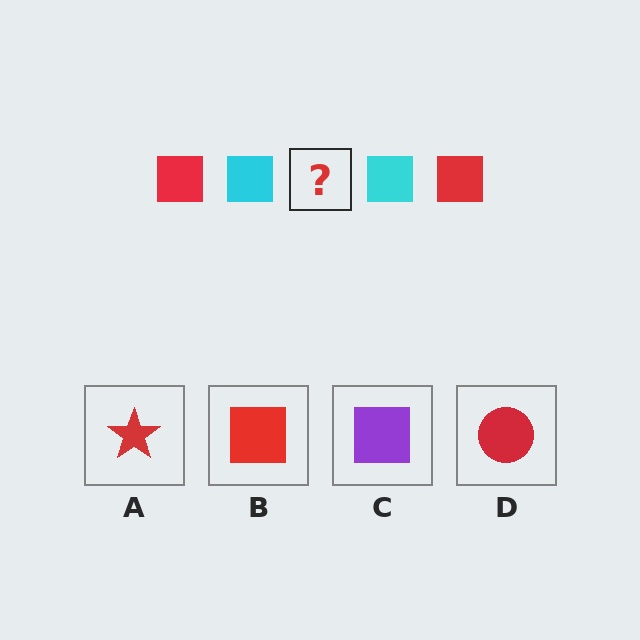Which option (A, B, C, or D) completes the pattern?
B.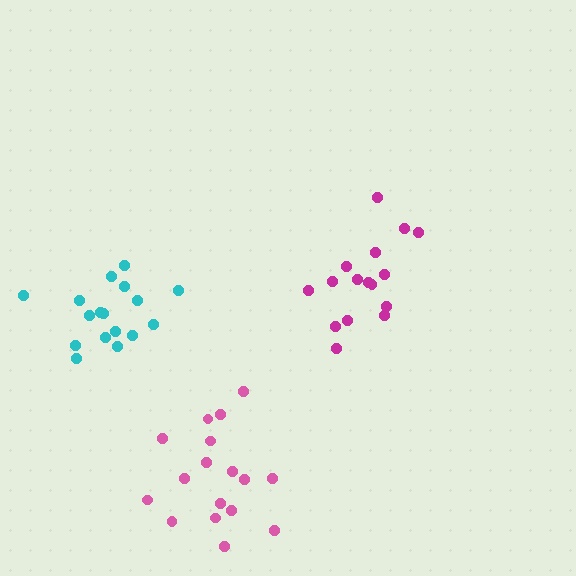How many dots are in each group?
Group 1: 17 dots, Group 2: 17 dots, Group 3: 16 dots (50 total).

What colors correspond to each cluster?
The clusters are colored: pink, cyan, magenta.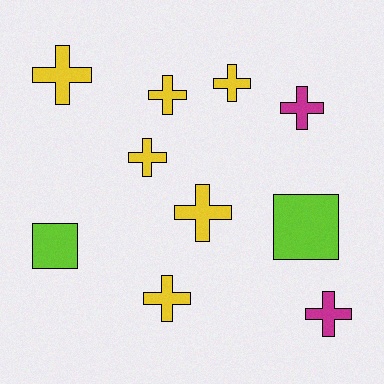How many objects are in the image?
There are 10 objects.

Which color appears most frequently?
Yellow, with 6 objects.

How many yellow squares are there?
There are no yellow squares.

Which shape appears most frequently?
Cross, with 8 objects.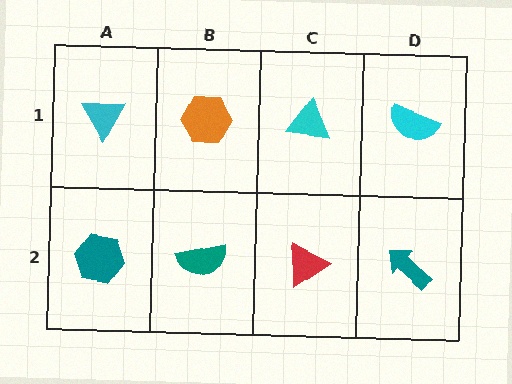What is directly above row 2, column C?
A cyan triangle.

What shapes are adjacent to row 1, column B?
A teal semicircle (row 2, column B), a cyan triangle (row 1, column A), a cyan triangle (row 1, column C).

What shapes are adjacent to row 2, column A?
A cyan triangle (row 1, column A), a teal semicircle (row 2, column B).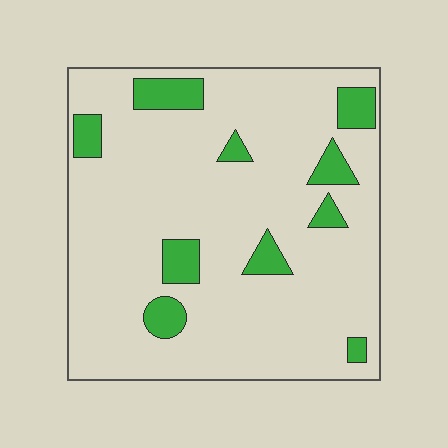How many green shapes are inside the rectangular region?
10.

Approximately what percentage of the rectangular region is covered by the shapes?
Approximately 15%.